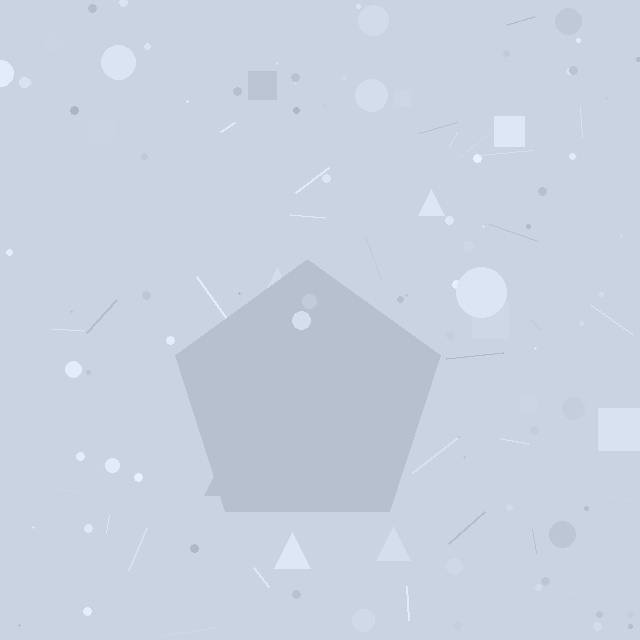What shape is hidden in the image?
A pentagon is hidden in the image.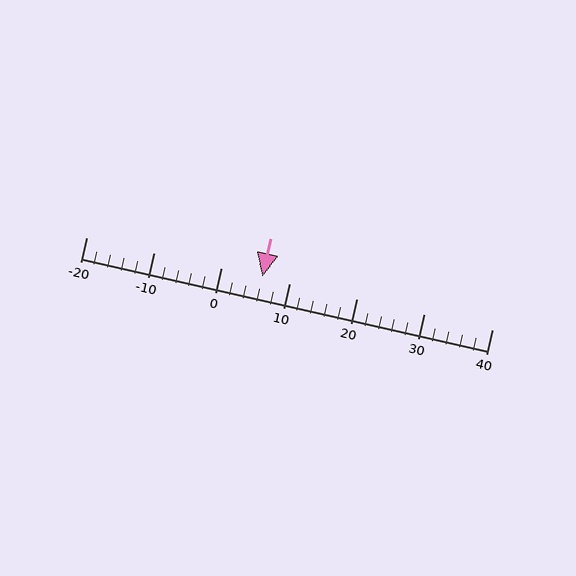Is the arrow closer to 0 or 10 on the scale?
The arrow is closer to 10.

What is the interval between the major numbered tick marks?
The major tick marks are spaced 10 units apart.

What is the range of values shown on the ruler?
The ruler shows values from -20 to 40.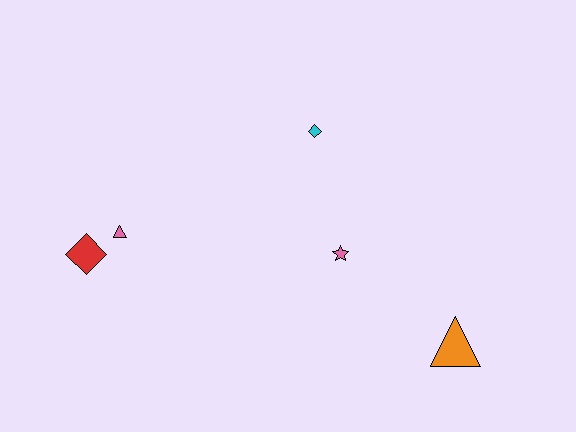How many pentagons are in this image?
There are no pentagons.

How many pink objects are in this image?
There are 2 pink objects.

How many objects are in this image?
There are 5 objects.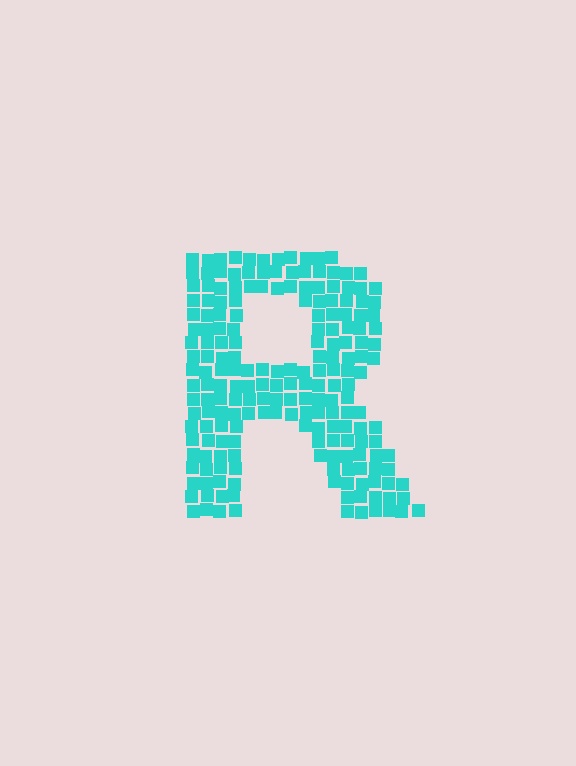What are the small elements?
The small elements are squares.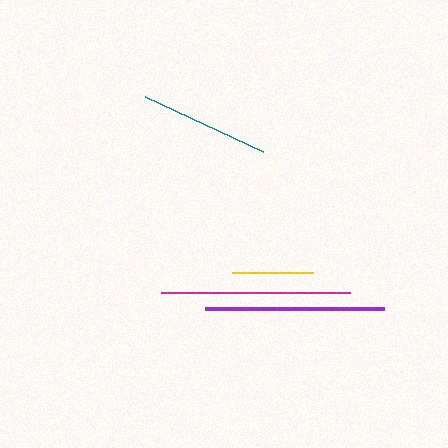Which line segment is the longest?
The magenta line is the longest at approximately 189 pixels.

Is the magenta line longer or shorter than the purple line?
The magenta line is longer than the purple line.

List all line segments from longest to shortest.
From longest to shortest: magenta, purple, teal, yellow.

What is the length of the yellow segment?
The yellow segment is approximately 80 pixels long.